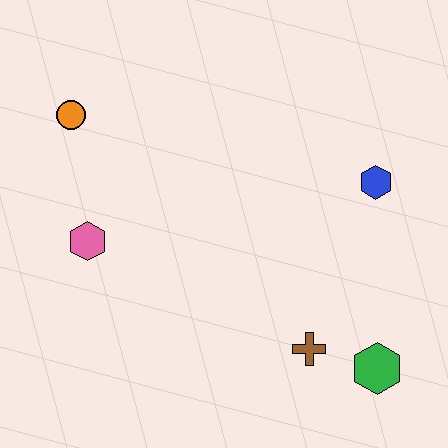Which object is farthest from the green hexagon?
The orange circle is farthest from the green hexagon.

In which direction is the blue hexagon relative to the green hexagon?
The blue hexagon is above the green hexagon.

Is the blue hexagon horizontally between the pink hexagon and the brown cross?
No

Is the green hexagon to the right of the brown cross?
Yes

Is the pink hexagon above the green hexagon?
Yes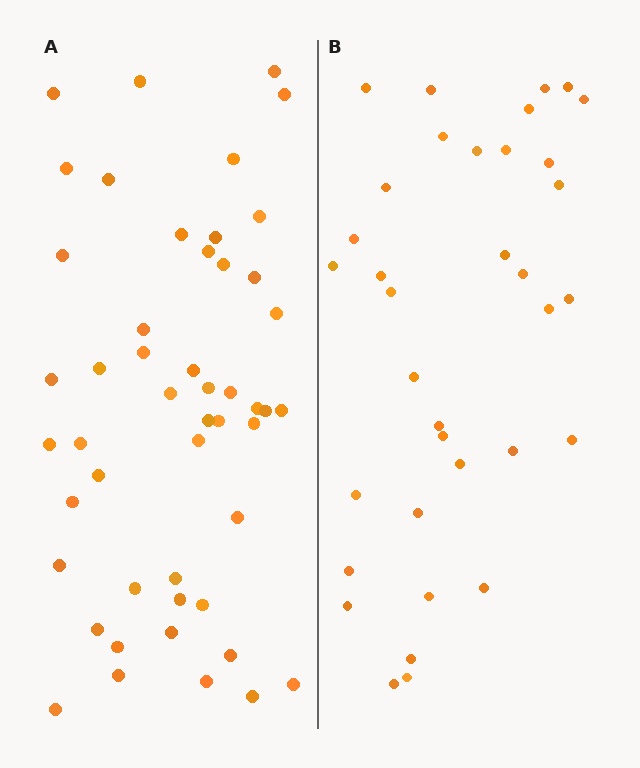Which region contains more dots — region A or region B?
Region A (the left region) has more dots.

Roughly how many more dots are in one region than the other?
Region A has approximately 15 more dots than region B.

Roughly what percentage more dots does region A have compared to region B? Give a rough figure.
About 40% more.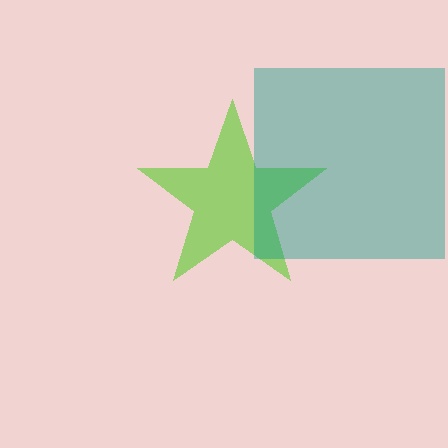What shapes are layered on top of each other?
The layered shapes are: a lime star, a teal square.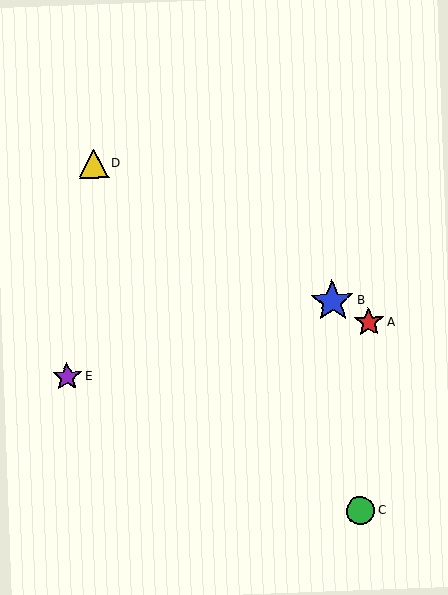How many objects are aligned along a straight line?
3 objects (A, B, D) are aligned along a straight line.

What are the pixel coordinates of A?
Object A is at (369, 322).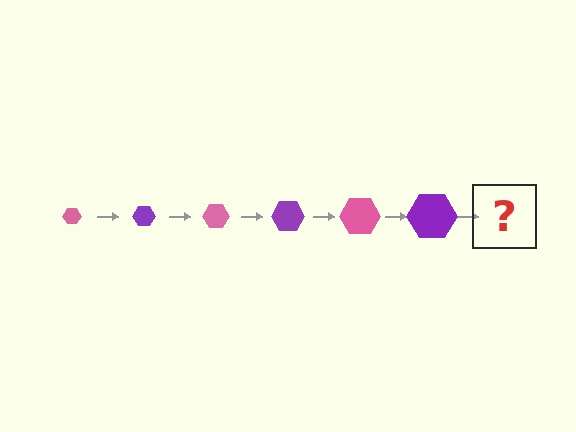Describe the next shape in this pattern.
It should be a pink hexagon, larger than the previous one.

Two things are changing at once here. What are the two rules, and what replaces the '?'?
The two rules are that the hexagon grows larger each step and the color cycles through pink and purple. The '?' should be a pink hexagon, larger than the previous one.